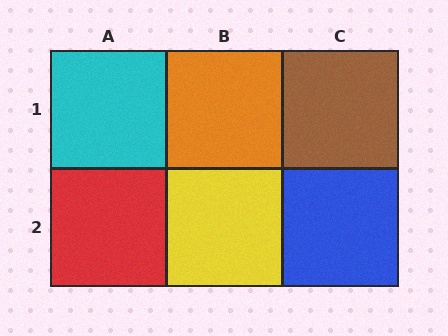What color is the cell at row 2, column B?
Yellow.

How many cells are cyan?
1 cell is cyan.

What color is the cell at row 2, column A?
Red.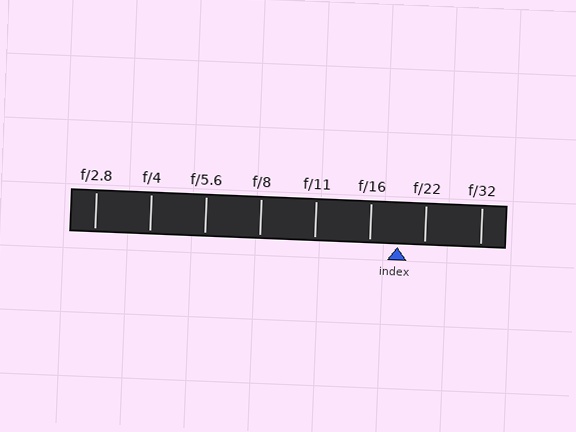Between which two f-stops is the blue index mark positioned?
The index mark is between f/16 and f/22.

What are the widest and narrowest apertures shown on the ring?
The widest aperture shown is f/2.8 and the narrowest is f/32.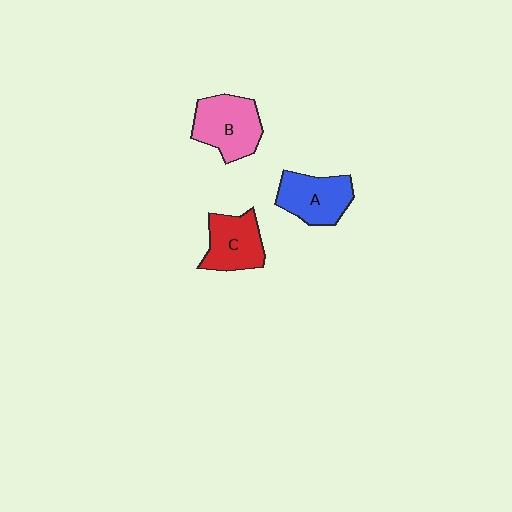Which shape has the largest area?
Shape B (pink).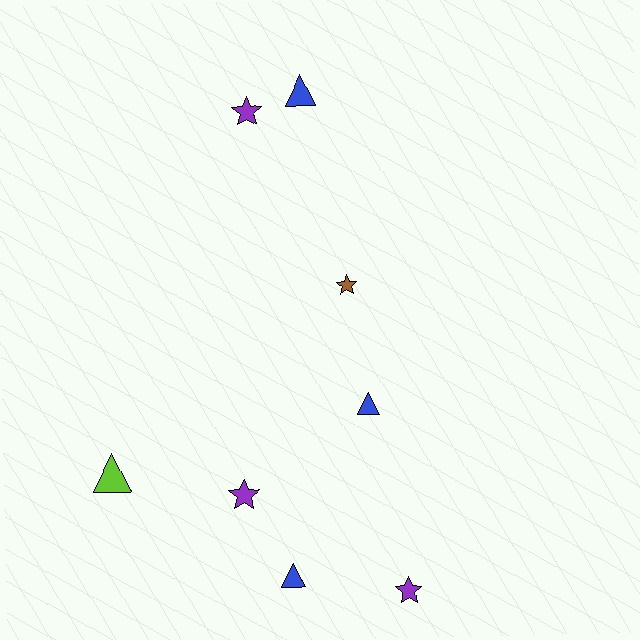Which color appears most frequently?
Purple, with 3 objects.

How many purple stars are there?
There are 3 purple stars.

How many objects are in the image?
There are 8 objects.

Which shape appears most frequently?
Star, with 4 objects.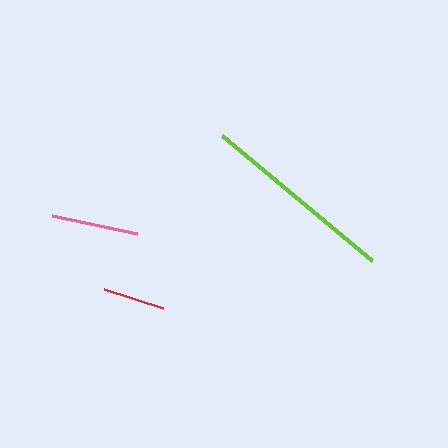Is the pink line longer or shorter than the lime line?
The lime line is longer than the pink line.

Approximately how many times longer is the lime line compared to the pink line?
The lime line is approximately 2.2 times the length of the pink line.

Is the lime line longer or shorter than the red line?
The lime line is longer than the red line.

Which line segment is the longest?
The lime line is the longest at approximately 195 pixels.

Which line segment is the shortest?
The red line is the shortest at approximately 62 pixels.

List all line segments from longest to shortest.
From longest to shortest: lime, pink, red.